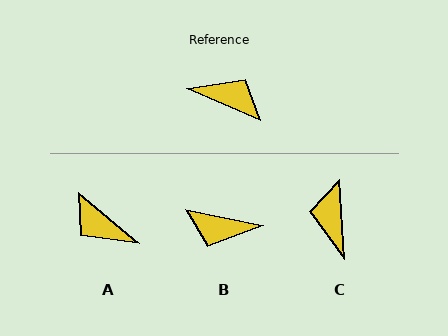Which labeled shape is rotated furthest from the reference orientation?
B, about 168 degrees away.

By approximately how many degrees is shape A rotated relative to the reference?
Approximately 163 degrees counter-clockwise.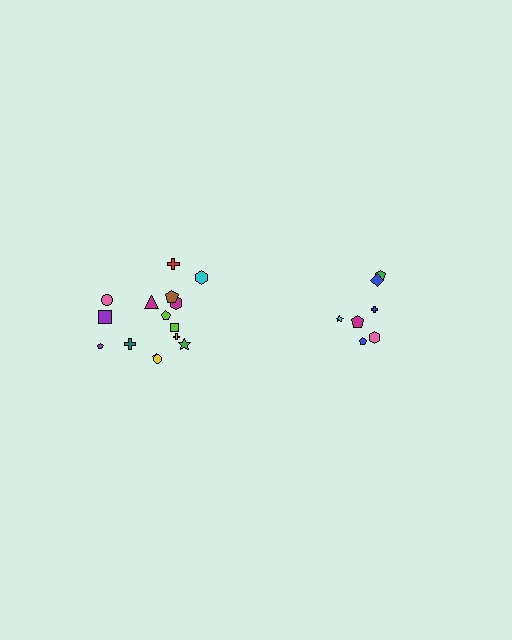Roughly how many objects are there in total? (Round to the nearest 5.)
Roughly 20 objects in total.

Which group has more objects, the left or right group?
The left group.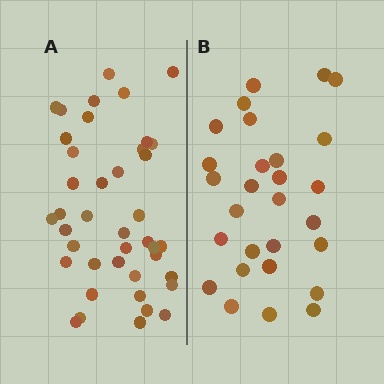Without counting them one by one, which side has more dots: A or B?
Region A (the left region) has more dots.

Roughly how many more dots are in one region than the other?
Region A has approximately 15 more dots than region B.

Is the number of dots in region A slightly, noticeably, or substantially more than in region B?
Region A has substantially more. The ratio is roughly 1.5 to 1.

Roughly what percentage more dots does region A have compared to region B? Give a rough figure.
About 45% more.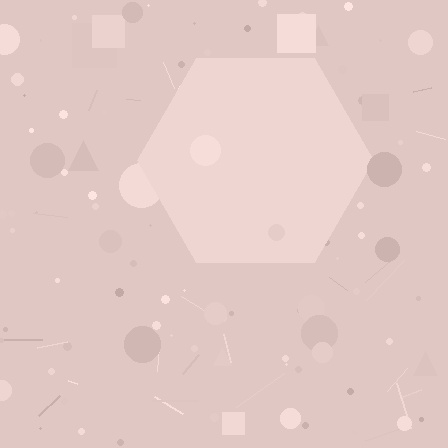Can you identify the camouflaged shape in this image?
The camouflaged shape is a hexagon.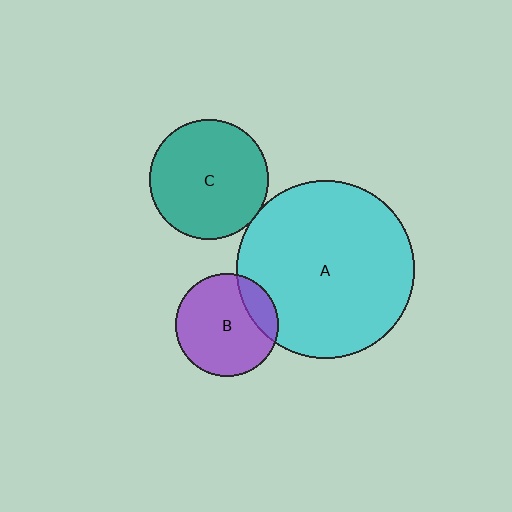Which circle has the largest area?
Circle A (cyan).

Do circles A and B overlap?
Yes.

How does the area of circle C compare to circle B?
Approximately 1.4 times.